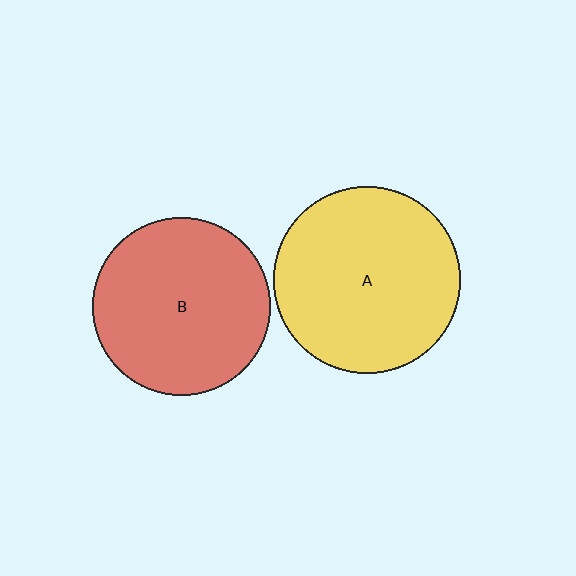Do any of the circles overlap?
No, none of the circles overlap.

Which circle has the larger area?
Circle A (yellow).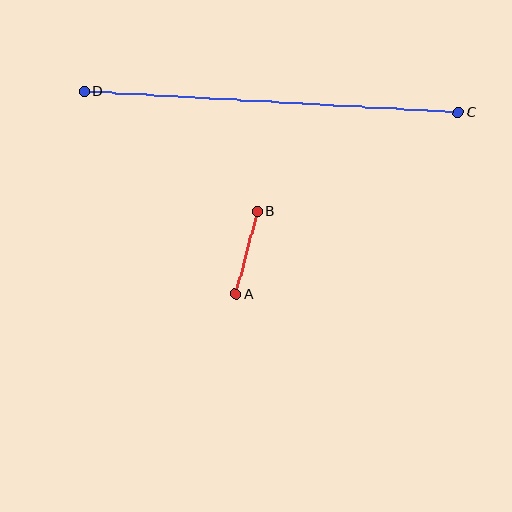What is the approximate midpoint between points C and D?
The midpoint is at approximately (271, 102) pixels.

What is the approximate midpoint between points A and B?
The midpoint is at approximately (247, 253) pixels.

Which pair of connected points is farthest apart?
Points C and D are farthest apart.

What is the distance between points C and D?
The distance is approximately 375 pixels.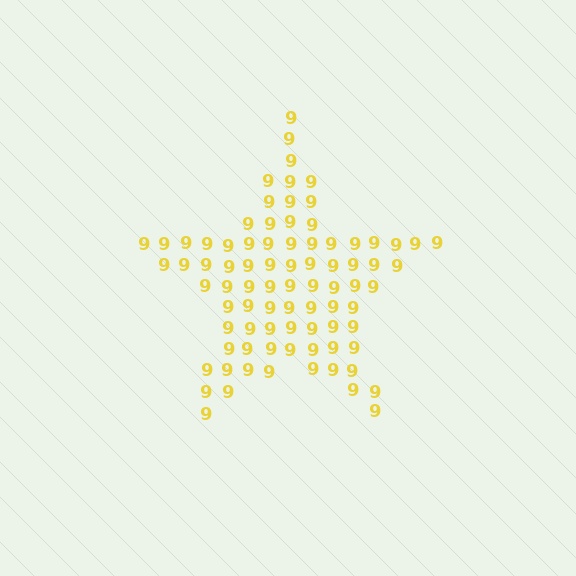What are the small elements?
The small elements are digit 9's.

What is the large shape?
The large shape is a star.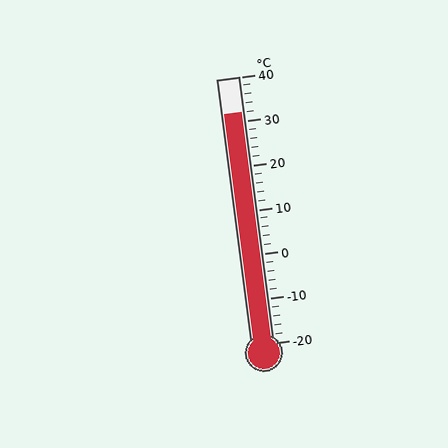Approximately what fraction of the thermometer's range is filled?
The thermometer is filled to approximately 85% of its range.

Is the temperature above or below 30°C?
The temperature is above 30°C.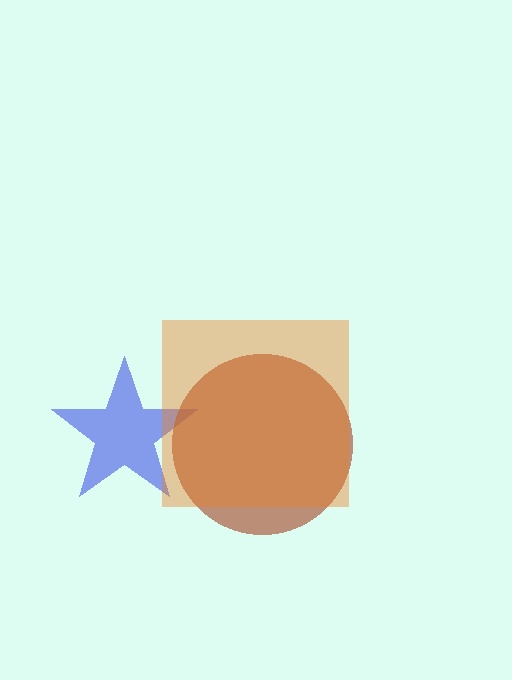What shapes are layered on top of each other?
The layered shapes are: a blue star, a brown circle, an orange square.